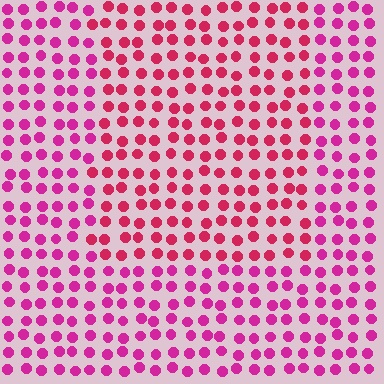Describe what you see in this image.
The image is filled with small magenta elements in a uniform arrangement. A rectangle-shaped region is visible where the elements are tinted to a slightly different hue, forming a subtle color boundary.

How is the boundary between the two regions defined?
The boundary is defined purely by a slight shift in hue (about 24 degrees). Spacing, size, and orientation are identical on both sides.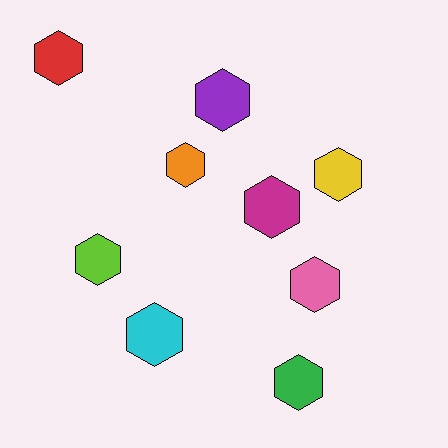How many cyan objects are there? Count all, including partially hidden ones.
There is 1 cyan object.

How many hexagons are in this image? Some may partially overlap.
There are 9 hexagons.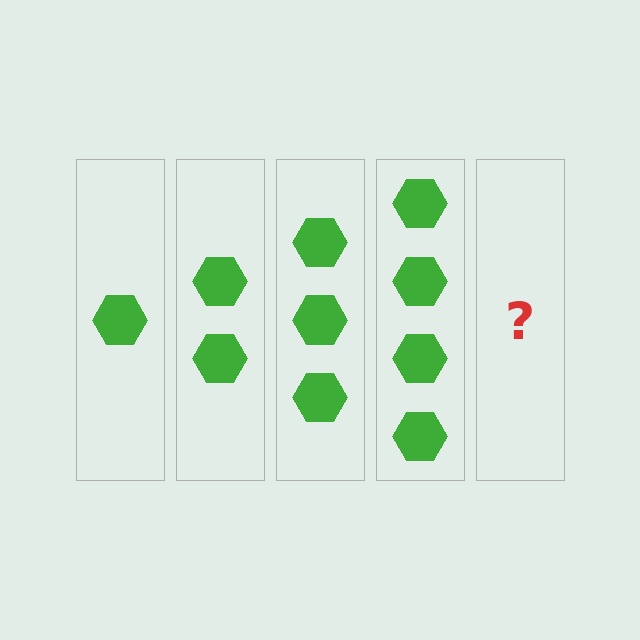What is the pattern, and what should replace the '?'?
The pattern is that each step adds one more hexagon. The '?' should be 5 hexagons.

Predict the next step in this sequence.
The next step is 5 hexagons.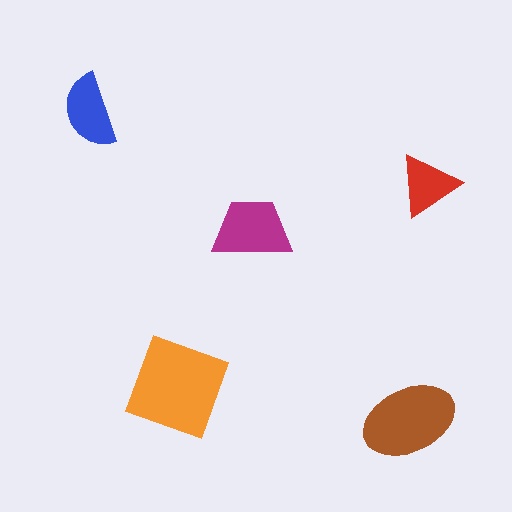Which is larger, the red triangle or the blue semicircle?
The blue semicircle.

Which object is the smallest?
The red triangle.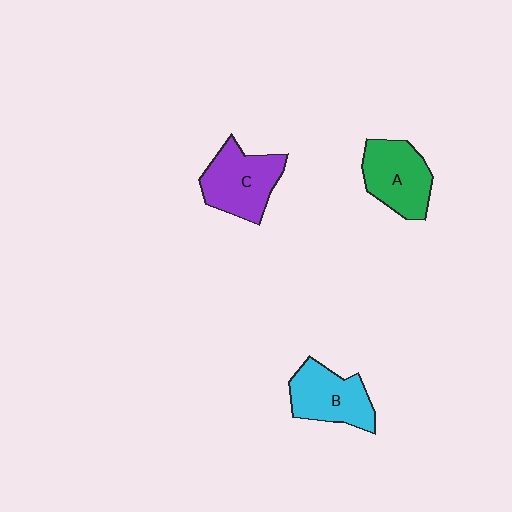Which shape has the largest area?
Shape C (purple).